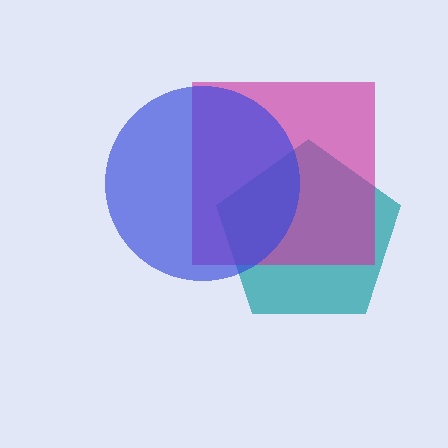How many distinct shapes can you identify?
There are 3 distinct shapes: a teal pentagon, a magenta square, a blue circle.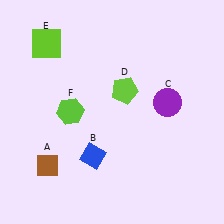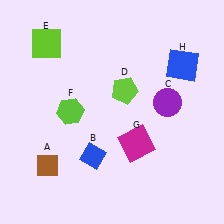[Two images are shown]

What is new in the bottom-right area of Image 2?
A magenta square (G) was added in the bottom-right area of Image 2.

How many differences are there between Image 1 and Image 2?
There are 2 differences between the two images.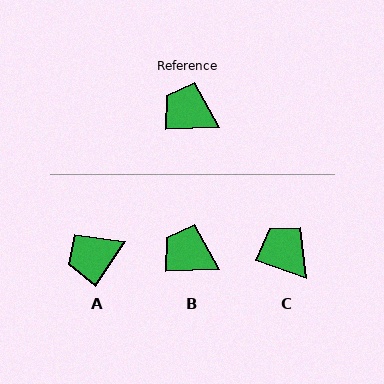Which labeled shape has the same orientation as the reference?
B.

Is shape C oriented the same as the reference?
No, it is off by about 22 degrees.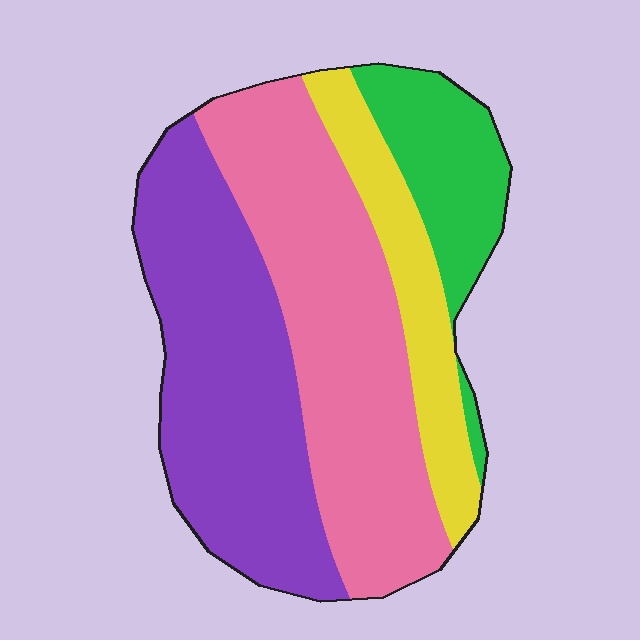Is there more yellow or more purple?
Purple.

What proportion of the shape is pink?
Pink takes up about three eighths (3/8) of the shape.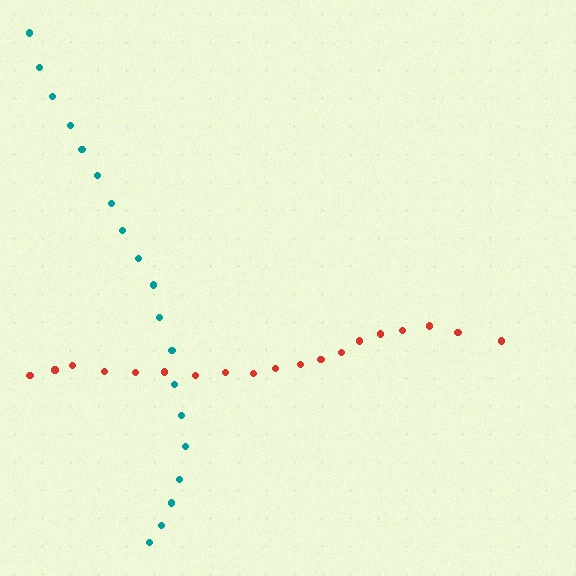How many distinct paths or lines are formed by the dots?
There are 2 distinct paths.